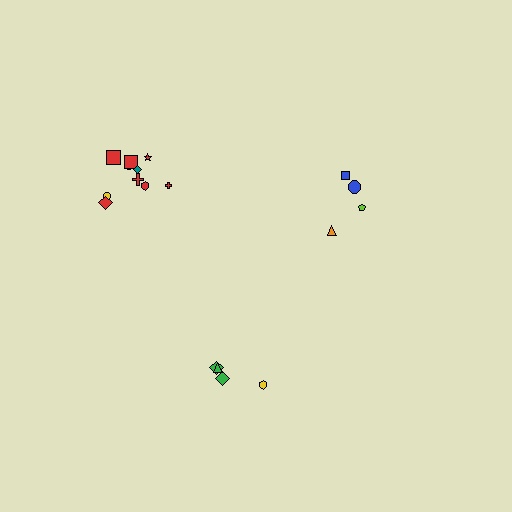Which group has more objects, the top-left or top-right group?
The top-left group.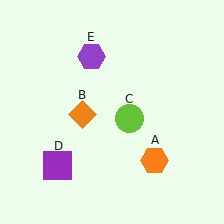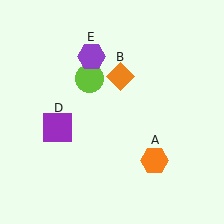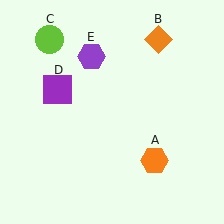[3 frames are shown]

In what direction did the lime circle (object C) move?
The lime circle (object C) moved up and to the left.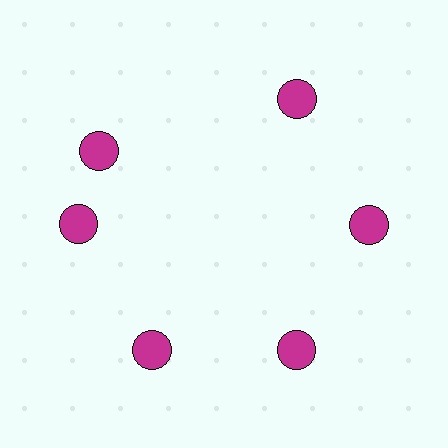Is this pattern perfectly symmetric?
No. The 6 magenta circles are arranged in a ring, but one element near the 11 o'clock position is rotated out of alignment along the ring, breaking the 6-fold rotational symmetry.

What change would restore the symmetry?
The symmetry would be restored by rotating it back into even spacing with its neighbors so that all 6 circles sit at equal angles and equal distance from the center.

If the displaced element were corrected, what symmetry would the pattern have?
It would have 6-fold rotational symmetry — the pattern would map onto itself every 60 degrees.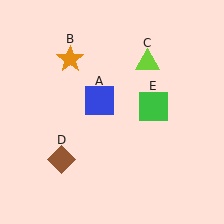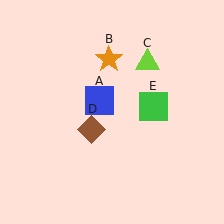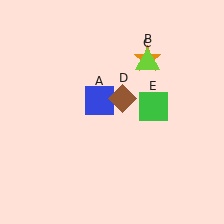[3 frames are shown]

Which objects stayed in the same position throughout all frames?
Blue square (object A) and lime triangle (object C) and green square (object E) remained stationary.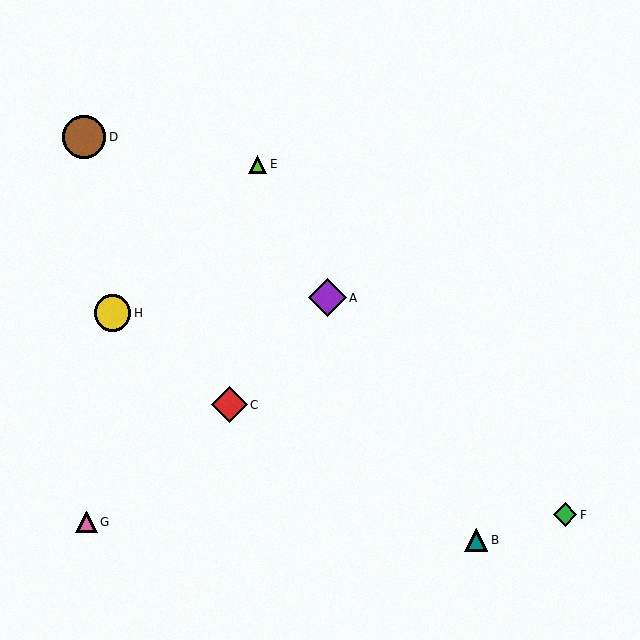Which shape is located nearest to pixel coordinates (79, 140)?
The brown circle (labeled D) at (84, 137) is nearest to that location.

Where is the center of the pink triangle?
The center of the pink triangle is at (86, 522).